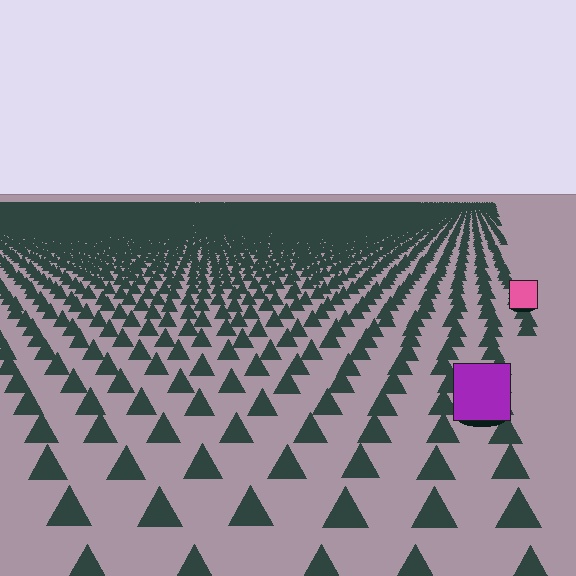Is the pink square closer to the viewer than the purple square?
No. The purple square is closer — you can tell from the texture gradient: the ground texture is coarser near it.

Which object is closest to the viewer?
The purple square is closest. The texture marks near it are larger and more spread out.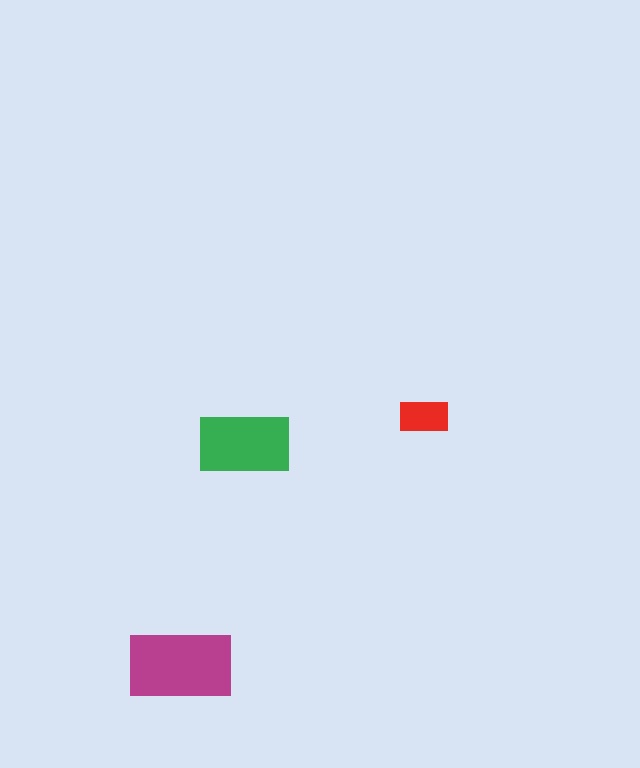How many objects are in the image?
There are 3 objects in the image.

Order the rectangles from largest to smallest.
the magenta one, the green one, the red one.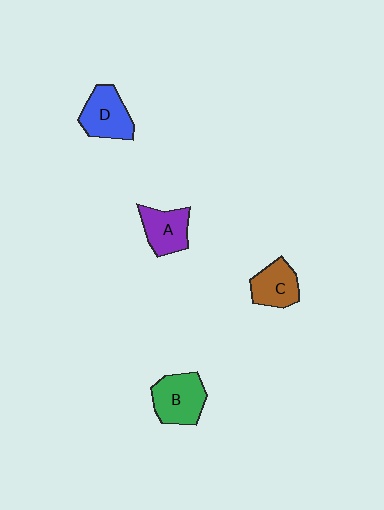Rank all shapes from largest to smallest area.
From largest to smallest: B (green), D (blue), A (purple), C (brown).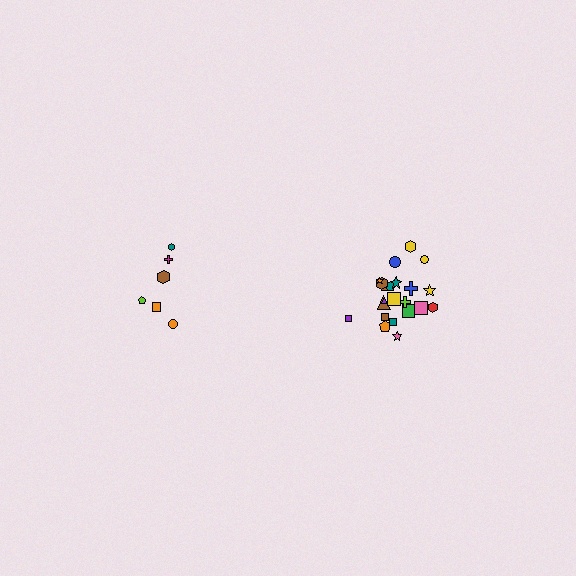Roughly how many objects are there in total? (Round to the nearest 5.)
Roughly 30 objects in total.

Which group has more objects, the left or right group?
The right group.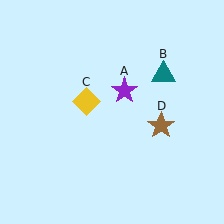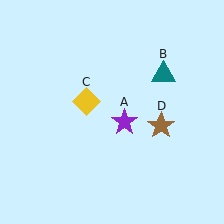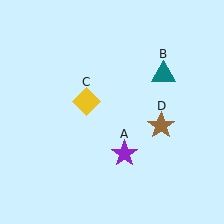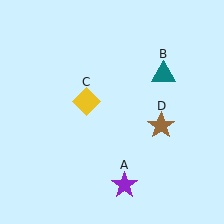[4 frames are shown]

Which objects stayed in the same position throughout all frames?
Teal triangle (object B) and yellow diamond (object C) and brown star (object D) remained stationary.